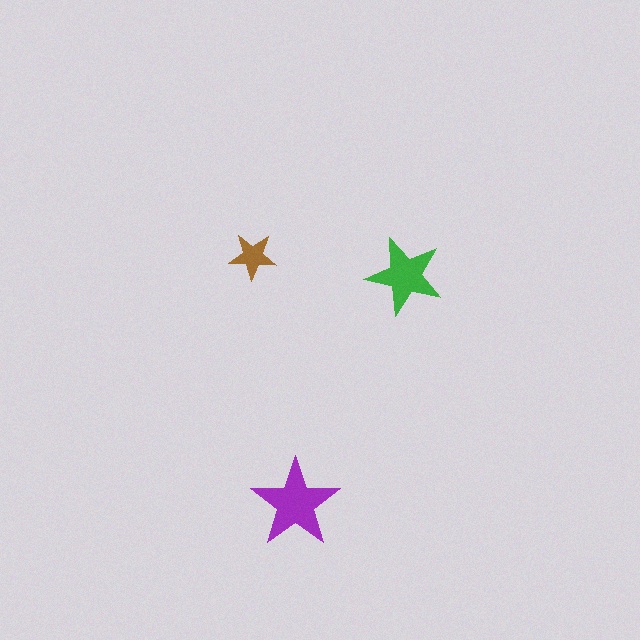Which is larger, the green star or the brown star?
The green one.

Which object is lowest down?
The purple star is bottommost.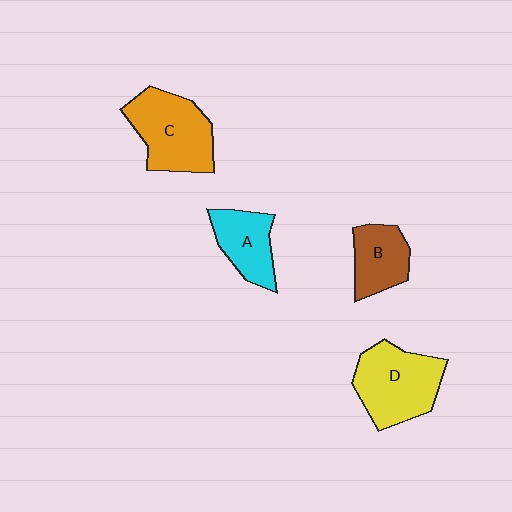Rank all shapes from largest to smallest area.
From largest to smallest: D (yellow), C (orange), A (cyan), B (brown).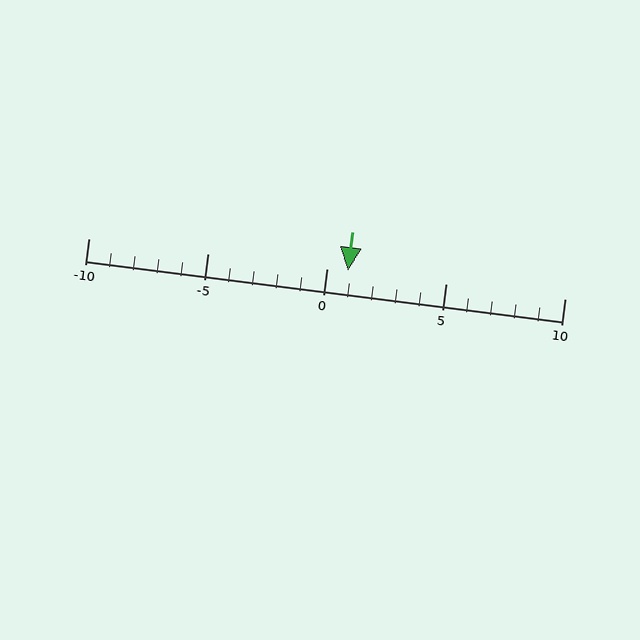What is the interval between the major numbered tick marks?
The major tick marks are spaced 5 units apart.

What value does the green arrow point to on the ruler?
The green arrow points to approximately 1.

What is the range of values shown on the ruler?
The ruler shows values from -10 to 10.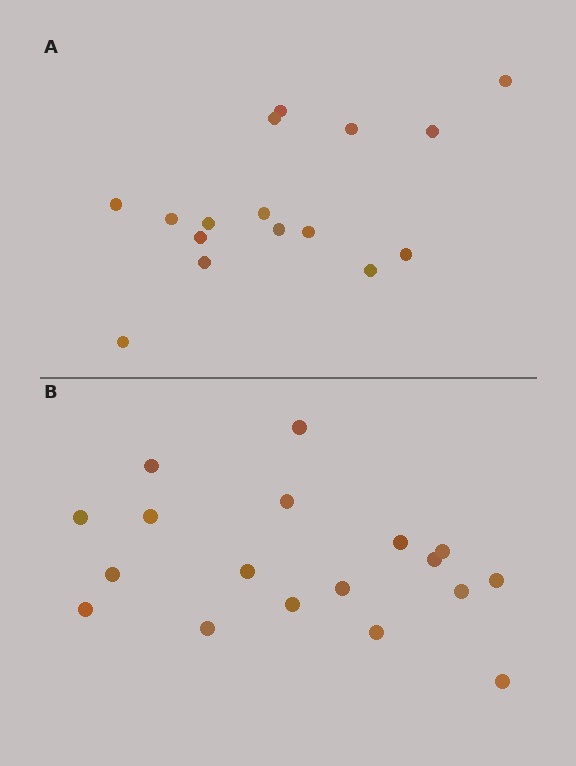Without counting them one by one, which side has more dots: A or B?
Region B (the bottom region) has more dots.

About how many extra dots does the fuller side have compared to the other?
Region B has just a few more — roughly 2 or 3 more dots than region A.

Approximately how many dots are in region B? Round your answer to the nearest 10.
About 20 dots. (The exact count is 18, which rounds to 20.)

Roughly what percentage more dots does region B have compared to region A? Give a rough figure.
About 10% more.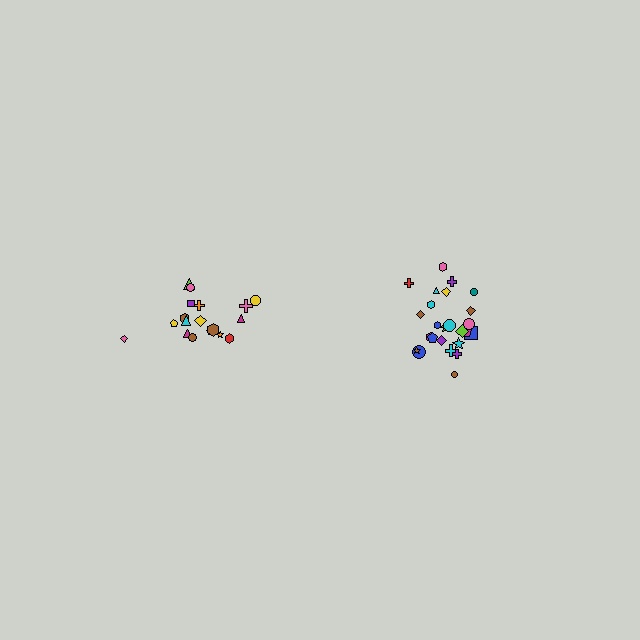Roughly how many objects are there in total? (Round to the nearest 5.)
Roughly 45 objects in total.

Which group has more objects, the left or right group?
The right group.